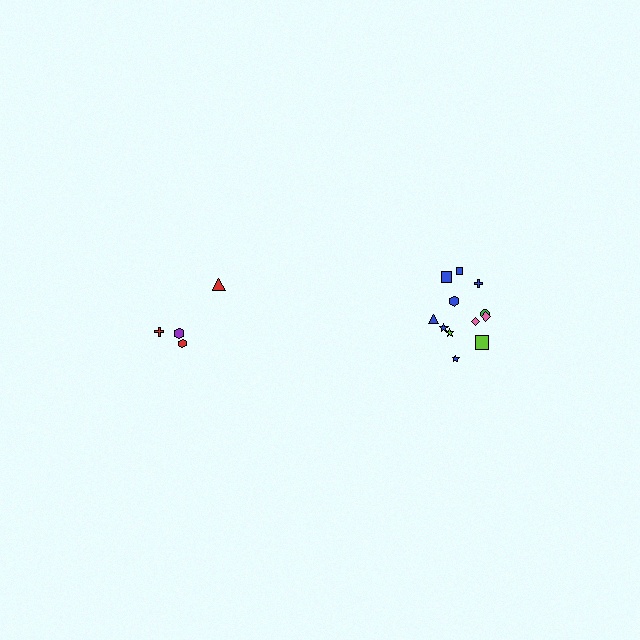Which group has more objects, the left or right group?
The right group.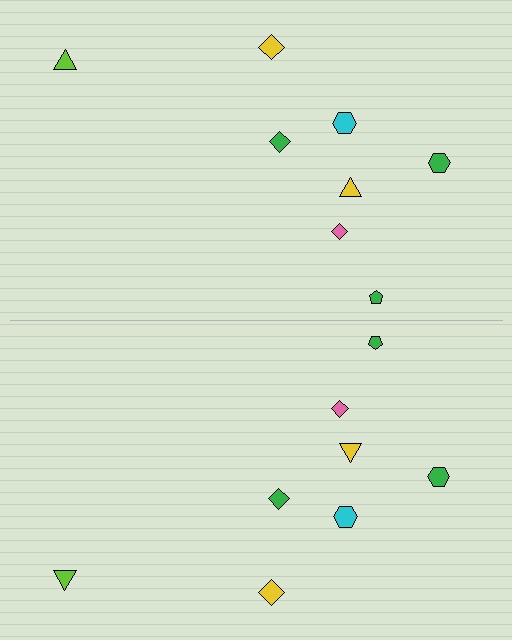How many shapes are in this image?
There are 16 shapes in this image.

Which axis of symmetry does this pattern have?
The pattern has a horizontal axis of symmetry running through the center of the image.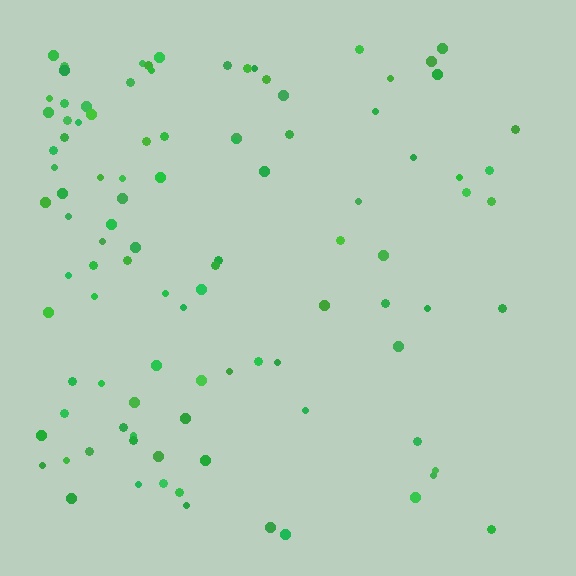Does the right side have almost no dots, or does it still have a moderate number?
Still a moderate number, just noticeably fewer than the left.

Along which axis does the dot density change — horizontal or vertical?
Horizontal.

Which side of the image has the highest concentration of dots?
The left.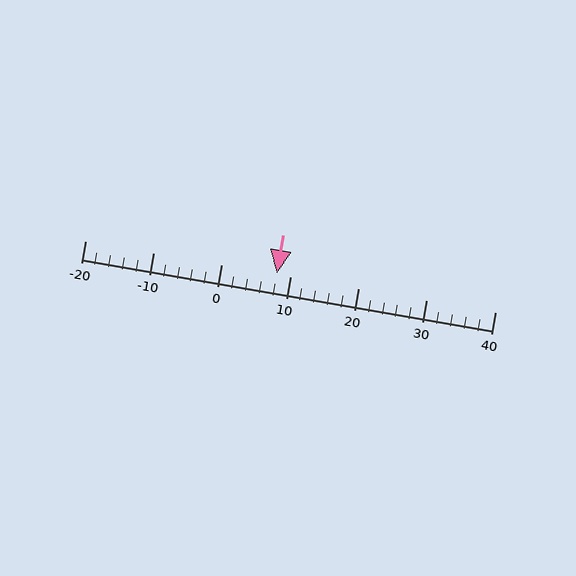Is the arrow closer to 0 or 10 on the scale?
The arrow is closer to 10.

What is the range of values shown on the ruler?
The ruler shows values from -20 to 40.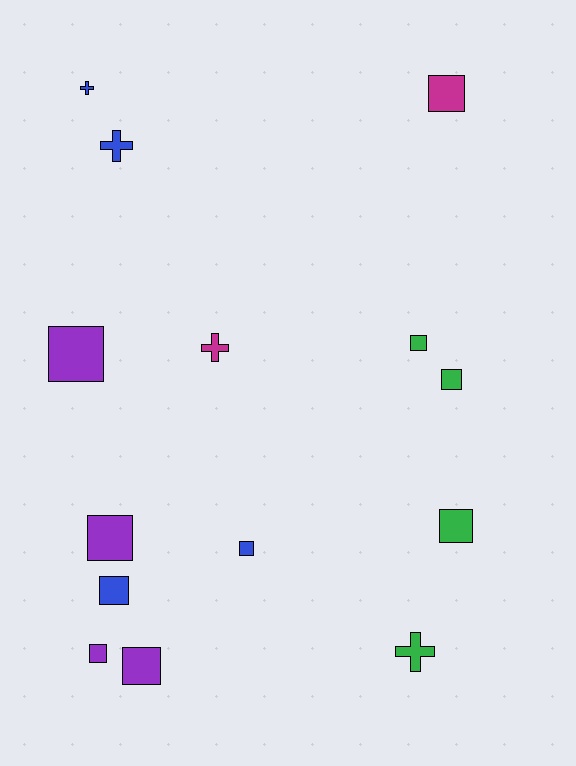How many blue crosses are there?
There are 2 blue crosses.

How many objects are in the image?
There are 14 objects.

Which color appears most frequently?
Purple, with 4 objects.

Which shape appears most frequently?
Square, with 10 objects.